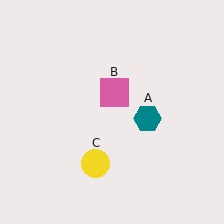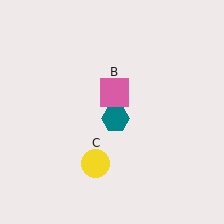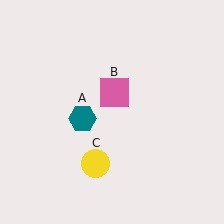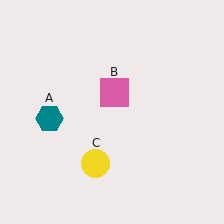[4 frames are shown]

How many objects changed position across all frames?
1 object changed position: teal hexagon (object A).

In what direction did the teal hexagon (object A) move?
The teal hexagon (object A) moved left.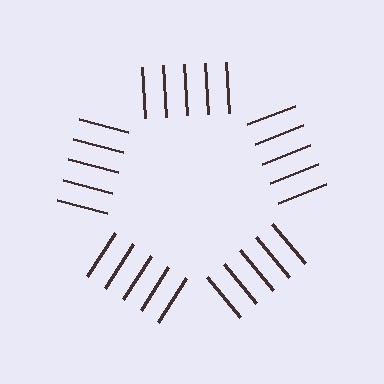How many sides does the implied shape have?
5 sides — the line-ends trace a pentagon.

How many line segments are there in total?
25 — 5 along each of the 5 edges.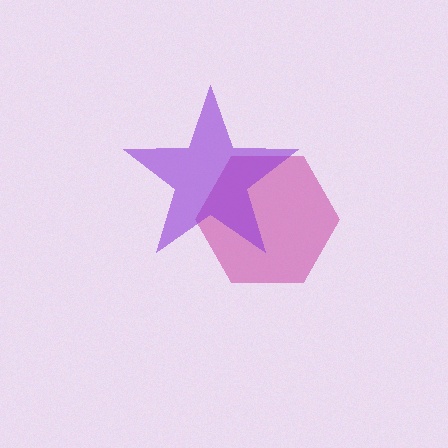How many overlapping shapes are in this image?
There are 2 overlapping shapes in the image.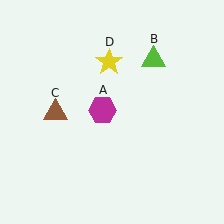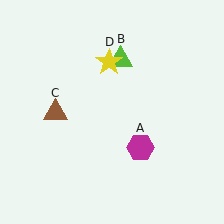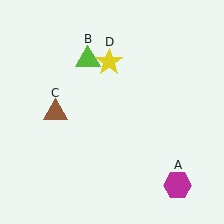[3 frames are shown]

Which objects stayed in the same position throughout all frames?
Brown triangle (object C) and yellow star (object D) remained stationary.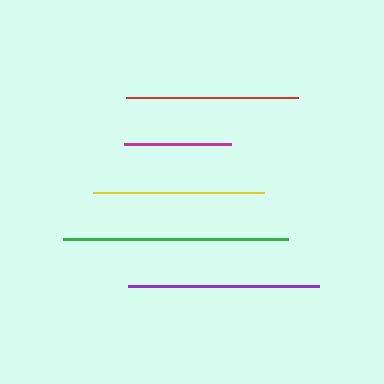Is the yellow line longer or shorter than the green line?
The green line is longer than the yellow line.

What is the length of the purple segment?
The purple segment is approximately 191 pixels long.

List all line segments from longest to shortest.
From longest to shortest: green, purple, red, yellow, magenta.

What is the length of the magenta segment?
The magenta segment is approximately 107 pixels long.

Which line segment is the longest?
The green line is the longest at approximately 225 pixels.